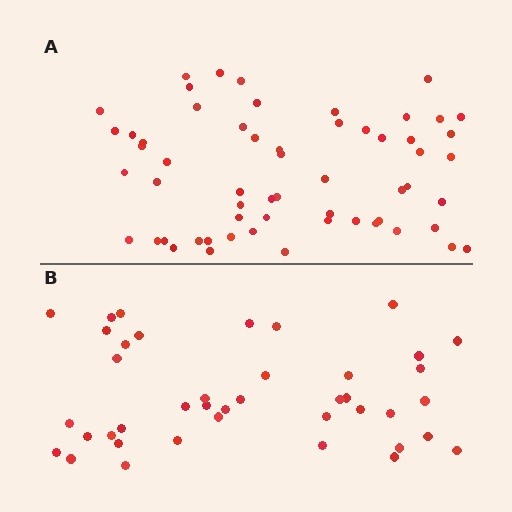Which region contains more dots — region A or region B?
Region A (the top region) has more dots.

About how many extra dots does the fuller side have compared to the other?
Region A has approximately 20 more dots than region B.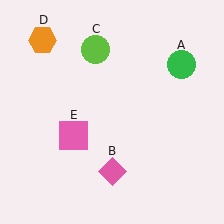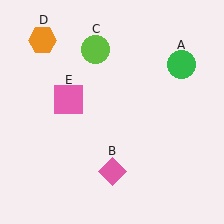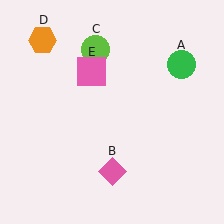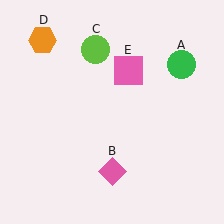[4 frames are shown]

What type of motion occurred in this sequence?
The pink square (object E) rotated clockwise around the center of the scene.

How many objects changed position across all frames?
1 object changed position: pink square (object E).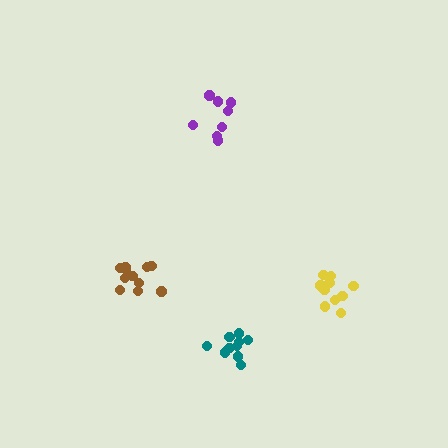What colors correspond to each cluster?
The clusters are colored: purple, teal, brown, yellow.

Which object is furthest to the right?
The yellow cluster is rightmost.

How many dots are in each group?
Group 1: 8 dots, Group 2: 10 dots, Group 3: 11 dots, Group 4: 10 dots (39 total).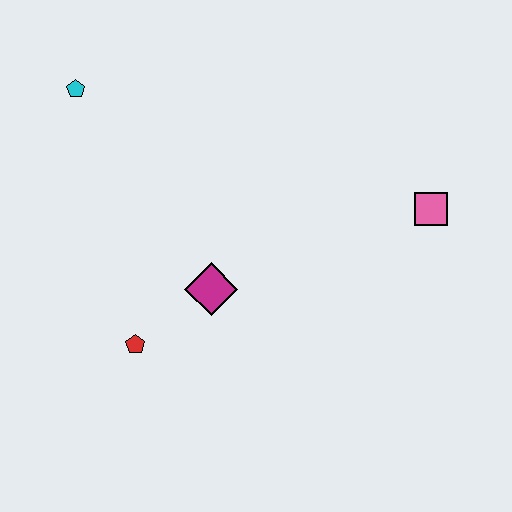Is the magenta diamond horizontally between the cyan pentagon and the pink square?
Yes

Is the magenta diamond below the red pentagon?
No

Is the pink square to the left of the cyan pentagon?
No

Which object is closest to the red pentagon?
The magenta diamond is closest to the red pentagon.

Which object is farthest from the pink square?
The cyan pentagon is farthest from the pink square.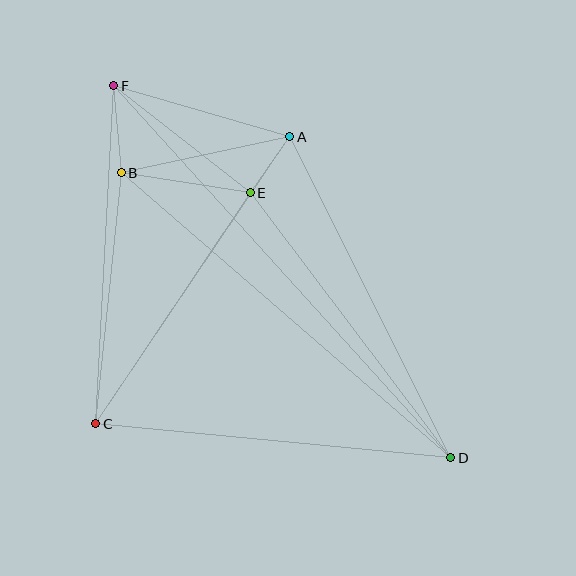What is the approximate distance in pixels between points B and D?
The distance between B and D is approximately 436 pixels.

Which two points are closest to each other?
Points A and E are closest to each other.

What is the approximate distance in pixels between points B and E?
The distance between B and E is approximately 131 pixels.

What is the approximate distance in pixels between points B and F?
The distance between B and F is approximately 87 pixels.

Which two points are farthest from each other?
Points D and F are farthest from each other.